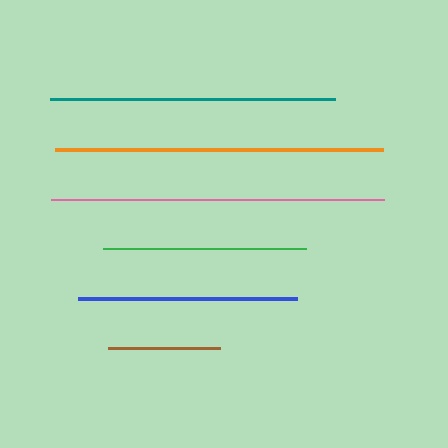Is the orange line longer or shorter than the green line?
The orange line is longer than the green line.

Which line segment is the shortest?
The brown line is the shortest at approximately 112 pixels.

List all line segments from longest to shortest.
From longest to shortest: pink, orange, teal, blue, green, brown.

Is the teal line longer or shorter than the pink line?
The pink line is longer than the teal line.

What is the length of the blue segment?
The blue segment is approximately 219 pixels long.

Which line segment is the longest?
The pink line is the longest at approximately 333 pixels.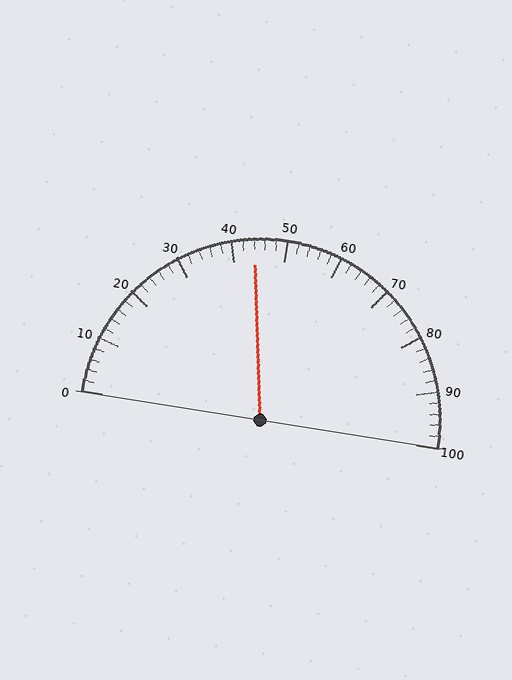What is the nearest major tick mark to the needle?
The nearest major tick mark is 40.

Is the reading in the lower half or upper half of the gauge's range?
The reading is in the lower half of the range (0 to 100).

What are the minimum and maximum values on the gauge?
The gauge ranges from 0 to 100.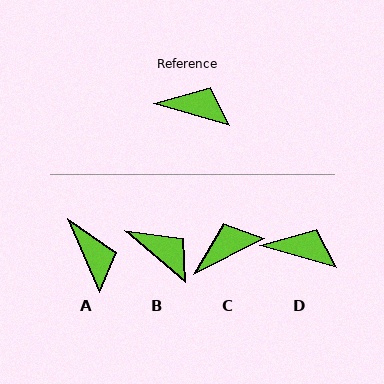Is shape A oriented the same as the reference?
No, it is off by about 51 degrees.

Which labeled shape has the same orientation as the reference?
D.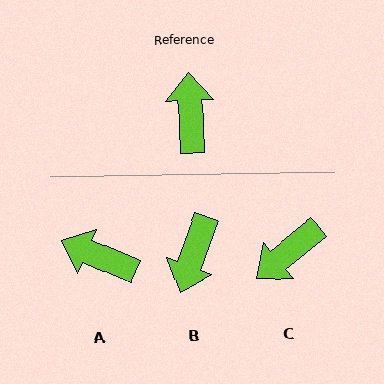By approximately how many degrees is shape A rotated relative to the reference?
Approximately 64 degrees counter-clockwise.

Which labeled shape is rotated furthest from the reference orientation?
B, about 157 degrees away.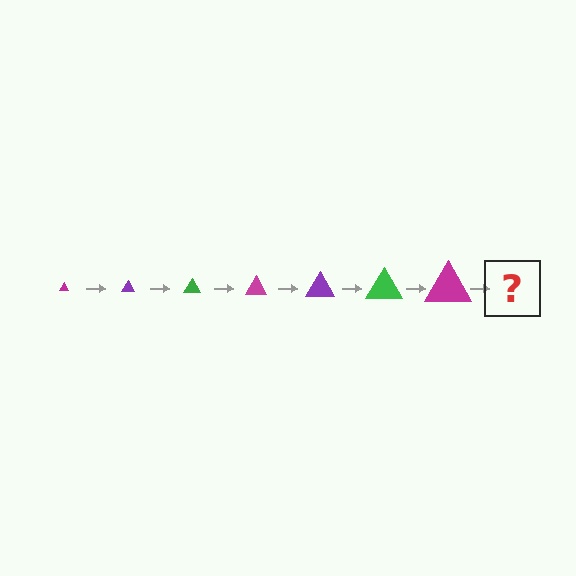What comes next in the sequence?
The next element should be a purple triangle, larger than the previous one.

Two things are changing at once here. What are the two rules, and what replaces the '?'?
The two rules are that the triangle grows larger each step and the color cycles through magenta, purple, and green. The '?' should be a purple triangle, larger than the previous one.